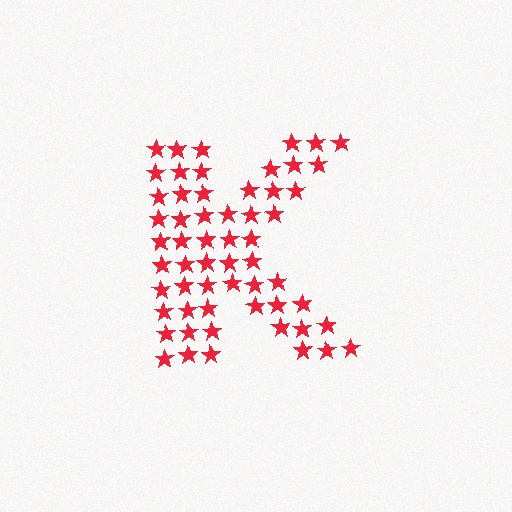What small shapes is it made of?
It is made of small stars.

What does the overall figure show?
The overall figure shows the letter K.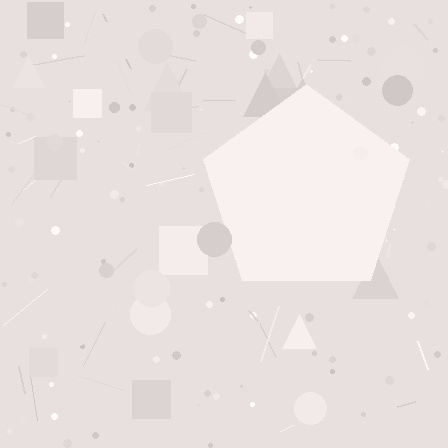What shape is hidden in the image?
A pentagon is hidden in the image.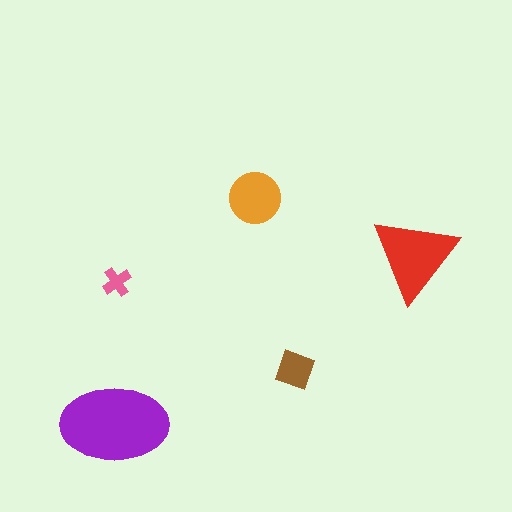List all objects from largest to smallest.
The purple ellipse, the red triangle, the orange circle, the brown square, the pink cross.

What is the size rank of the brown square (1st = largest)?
4th.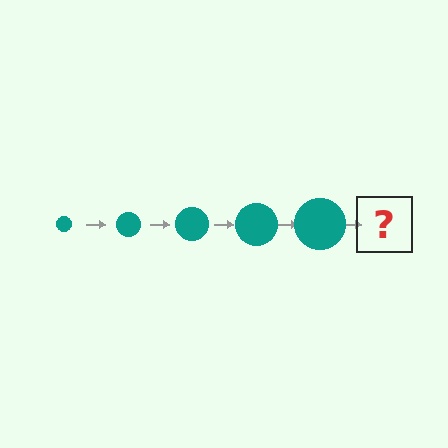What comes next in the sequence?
The next element should be a teal circle, larger than the previous one.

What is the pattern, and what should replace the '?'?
The pattern is that the circle gets progressively larger each step. The '?' should be a teal circle, larger than the previous one.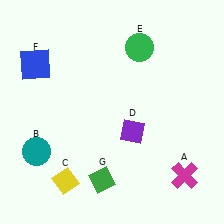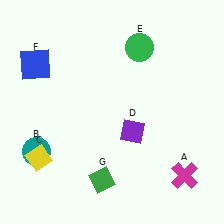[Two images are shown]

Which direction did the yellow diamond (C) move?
The yellow diamond (C) moved left.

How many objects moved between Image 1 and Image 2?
1 object moved between the two images.